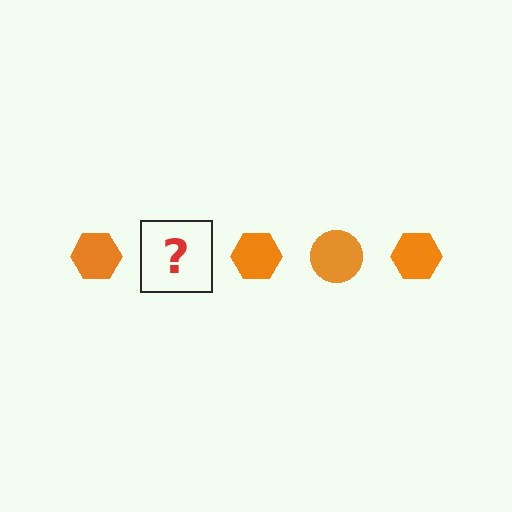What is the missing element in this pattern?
The missing element is an orange circle.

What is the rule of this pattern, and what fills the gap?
The rule is that the pattern cycles through hexagon, circle shapes in orange. The gap should be filled with an orange circle.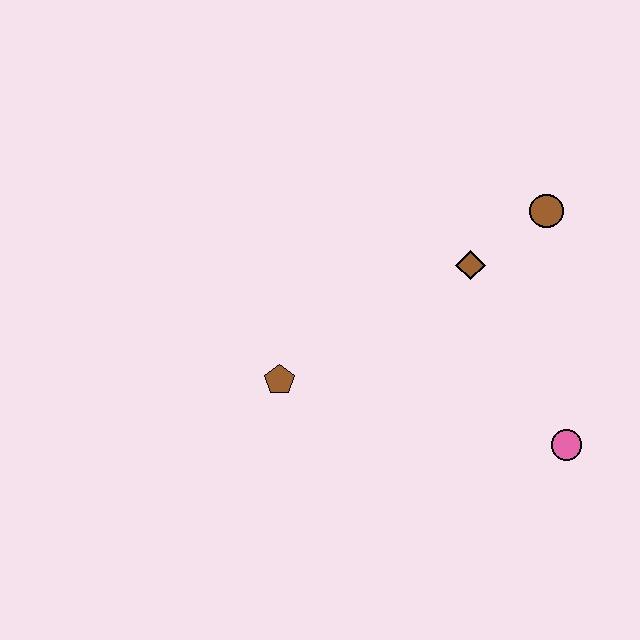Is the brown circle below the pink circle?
No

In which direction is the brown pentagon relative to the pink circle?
The brown pentagon is to the left of the pink circle.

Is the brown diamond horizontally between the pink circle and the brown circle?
No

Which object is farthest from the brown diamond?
The brown pentagon is farthest from the brown diamond.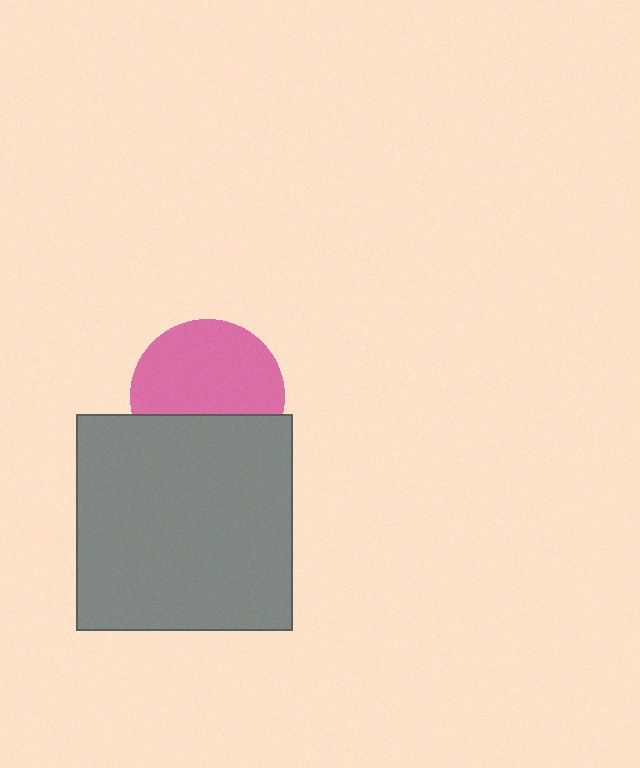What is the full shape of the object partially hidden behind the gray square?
The partially hidden object is a pink circle.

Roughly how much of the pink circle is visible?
About half of it is visible (roughly 64%).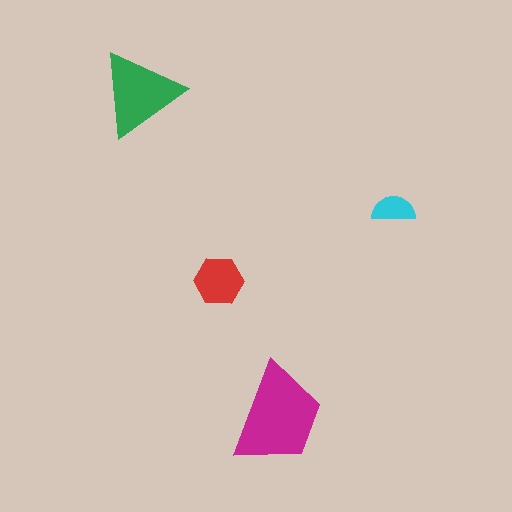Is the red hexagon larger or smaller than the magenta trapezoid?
Smaller.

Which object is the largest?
The magenta trapezoid.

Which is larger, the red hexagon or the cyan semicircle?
The red hexagon.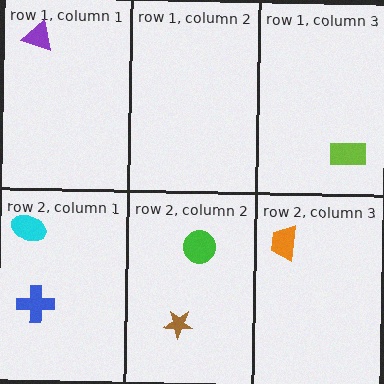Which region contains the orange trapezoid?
The row 2, column 3 region.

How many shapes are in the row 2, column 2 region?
2.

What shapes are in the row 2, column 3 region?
The orange trapezoid.